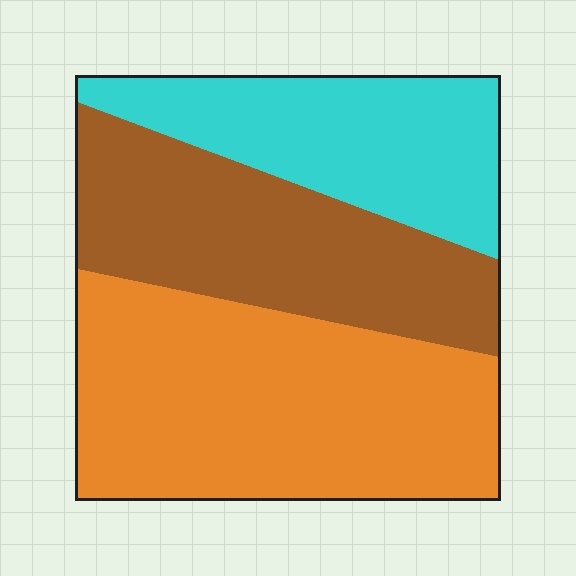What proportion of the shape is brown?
Brown covers roughly 30% of the shape.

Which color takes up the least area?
Cyan, at roughly 25%.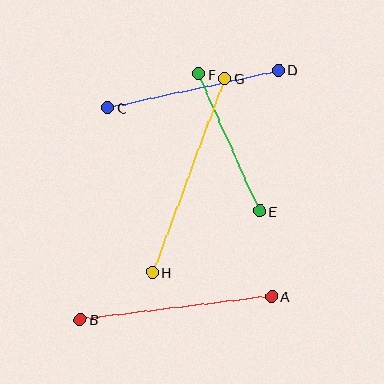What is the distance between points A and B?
The distance is approximately 193 pixels.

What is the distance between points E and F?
The distance is approximately 150 pixels.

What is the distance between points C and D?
The distance is approximately 175 pixels.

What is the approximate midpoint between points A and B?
The midpoint is at approximately (176, 308) pixels.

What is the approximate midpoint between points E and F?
The midpoint is at approximately (229, 143) pixels.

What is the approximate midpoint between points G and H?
The midpoint is at approximately (188, 175) pixels.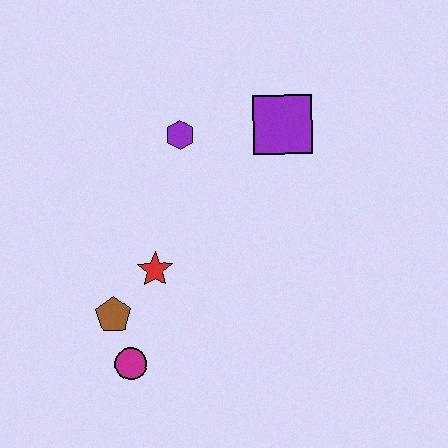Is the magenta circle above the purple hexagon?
No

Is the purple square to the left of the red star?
No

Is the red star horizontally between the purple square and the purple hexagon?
No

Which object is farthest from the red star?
The purple square is farthest from the red star.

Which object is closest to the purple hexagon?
The purple square is closest to the purple hexagon.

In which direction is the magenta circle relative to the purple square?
The magenta circle is below the purple square.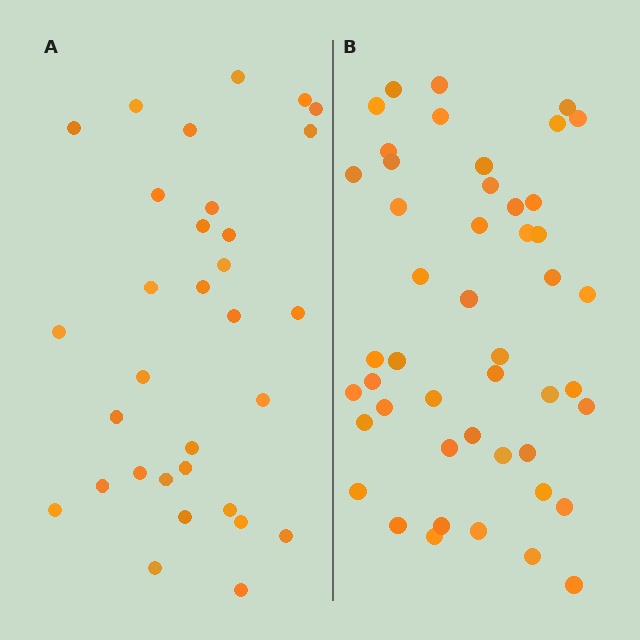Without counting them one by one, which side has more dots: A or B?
Region B (the right region) has more dots.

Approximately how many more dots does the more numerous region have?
Region B has approximately 15 more dots than region A.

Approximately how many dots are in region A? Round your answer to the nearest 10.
About 30 dots. (The exact count is 32, which rounds to 30.)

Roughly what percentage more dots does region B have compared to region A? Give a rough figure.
About 45% more.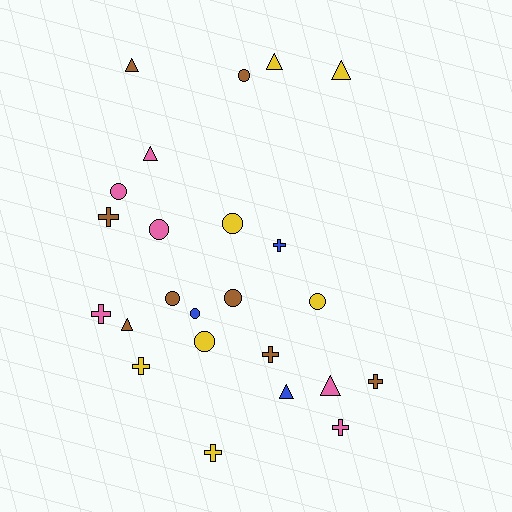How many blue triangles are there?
There is 1 blue triangle.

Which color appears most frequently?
Brown, with 8 objects.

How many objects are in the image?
There are 24 objects.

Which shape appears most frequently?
Circle, with 9 objects.